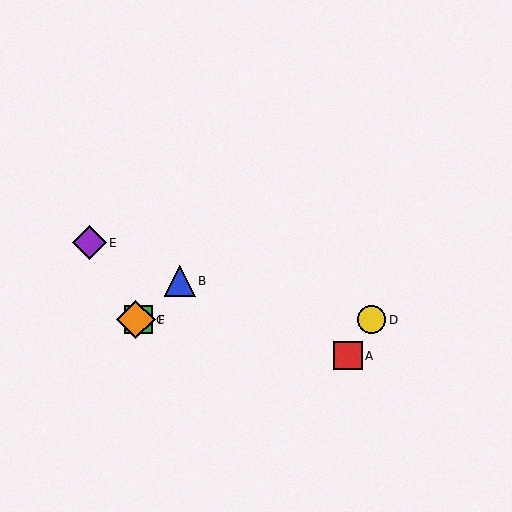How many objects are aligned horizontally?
3 objects (C, D, F) are aligned horizontally.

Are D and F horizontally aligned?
Yes, both are at y≈320.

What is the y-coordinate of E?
Object E is at y≈243.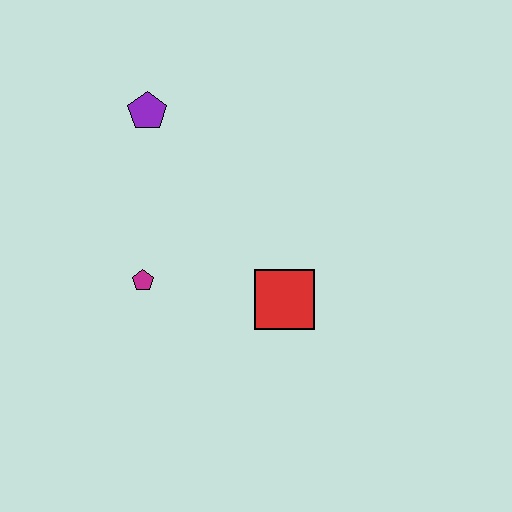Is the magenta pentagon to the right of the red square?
No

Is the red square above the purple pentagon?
No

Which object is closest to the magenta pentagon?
The red square is closest to the magenta pentagon.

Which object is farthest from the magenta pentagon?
The purple pentagon is farthest from the magenta pentagon.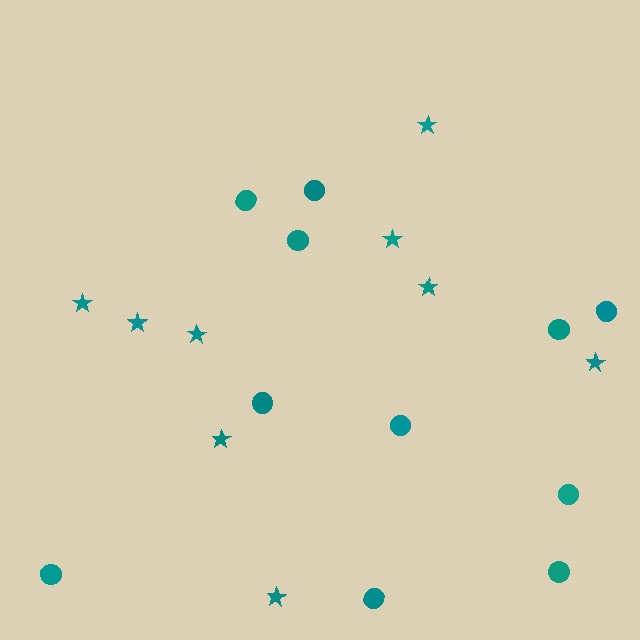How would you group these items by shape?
There are 2 groups: one group of circles (11) and one group of stars (9).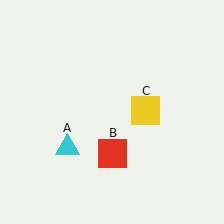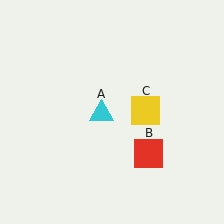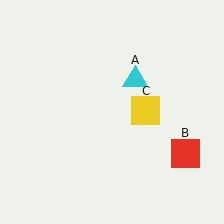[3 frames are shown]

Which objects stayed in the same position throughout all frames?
Yellow square (object C) remained stationary.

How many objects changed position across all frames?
2 objects changed position: cyan triangle (object A), red square (object B).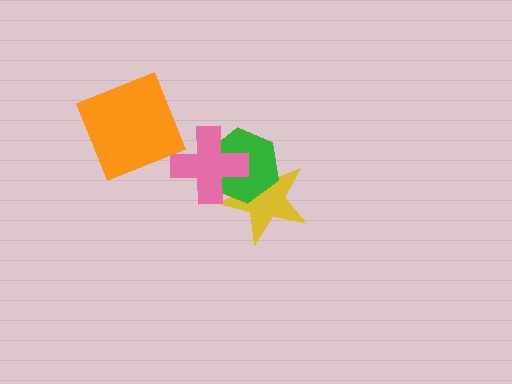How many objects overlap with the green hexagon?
2 objects overlap with the green hexagon.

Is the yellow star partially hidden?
Yes, it is partially covered by another shape.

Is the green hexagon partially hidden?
Yes, it is partially covered by another shape.